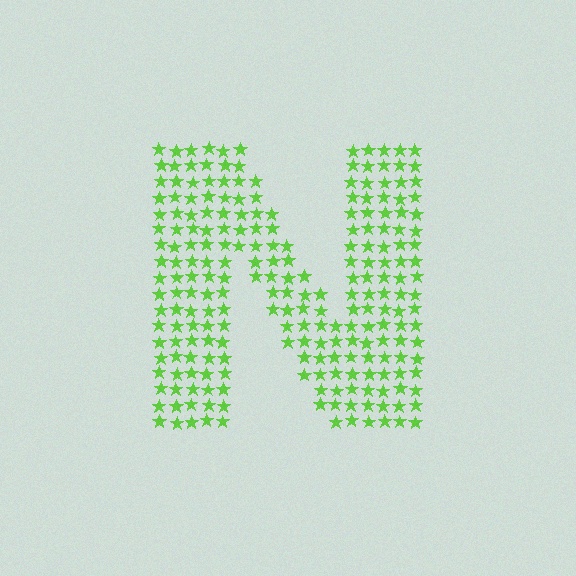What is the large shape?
The large shape is the letter N.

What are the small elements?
The small elements are stars.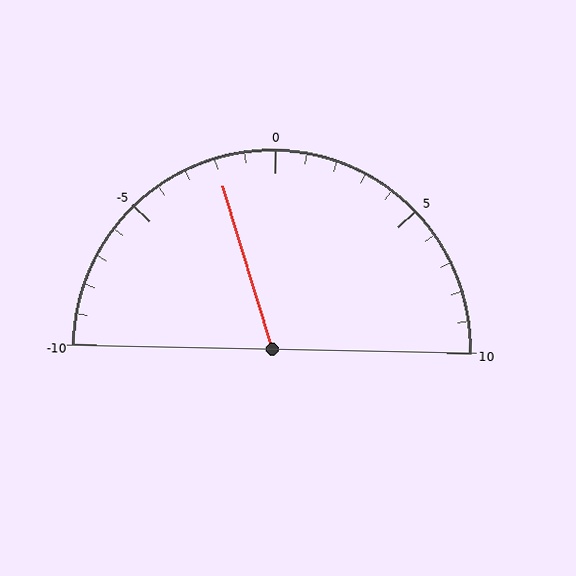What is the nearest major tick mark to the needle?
The nearest major tick mark is 0.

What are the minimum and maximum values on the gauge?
The gauge ranges from -10 to 10.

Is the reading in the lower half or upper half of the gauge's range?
The reading is in the lower half of the range (-10 to 10).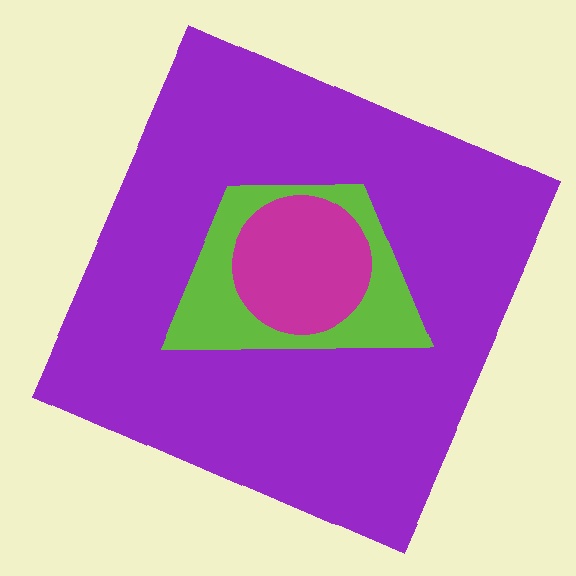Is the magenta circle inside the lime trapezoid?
Yes.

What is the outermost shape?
The purple square.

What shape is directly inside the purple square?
The lime trapezoid.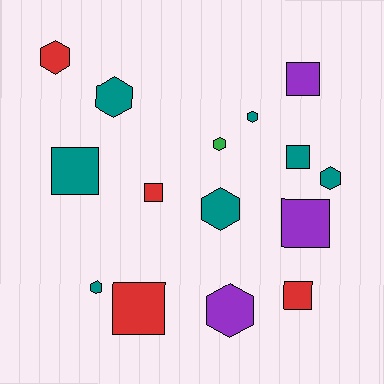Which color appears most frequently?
Teal, with 7 objects.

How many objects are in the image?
There are 15 objects.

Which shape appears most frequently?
Hexagon, with 8 objects.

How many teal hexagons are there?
There are 5 teal hexagons.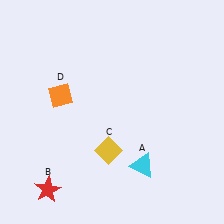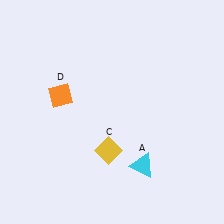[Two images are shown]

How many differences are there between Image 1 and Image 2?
There is 1 difference between the two images.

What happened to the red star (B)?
The red star (B) was removed in Image 2. It was in the bottom-left area of Image 1.